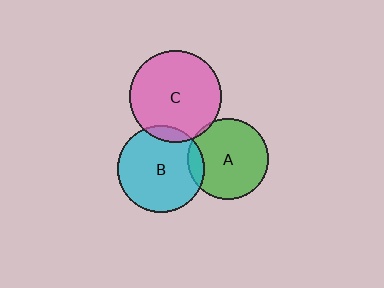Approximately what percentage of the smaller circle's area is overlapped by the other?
Approximately 5%.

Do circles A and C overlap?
Yes.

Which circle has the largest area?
Circle C (pink).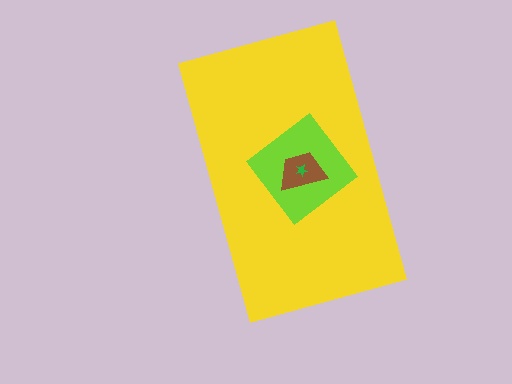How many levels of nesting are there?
4.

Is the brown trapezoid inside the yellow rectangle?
Yes.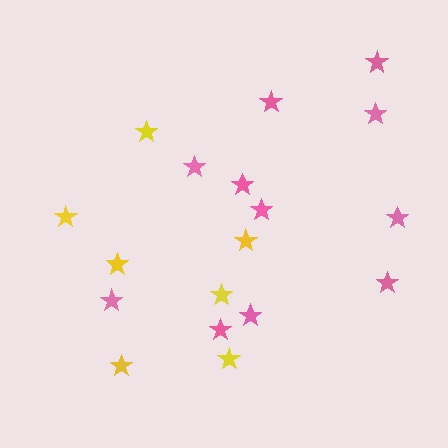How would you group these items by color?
There are 2 groups: one group of yellow stars (7) and one group of pink stars (11).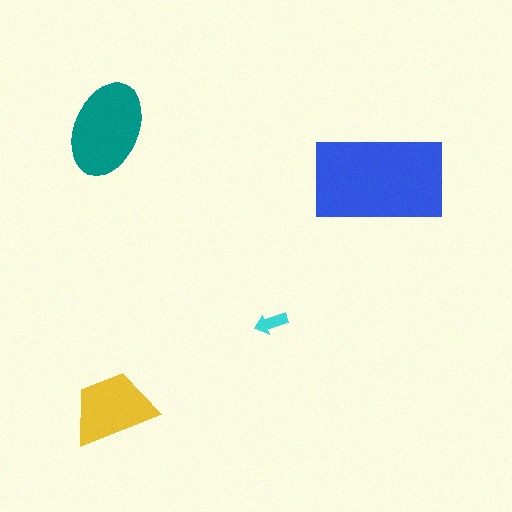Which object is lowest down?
The yellow trapezoid is bottommost.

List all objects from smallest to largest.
The cyan arrow, the yellow trapezoid, the teal ellipse, the blue rectangle.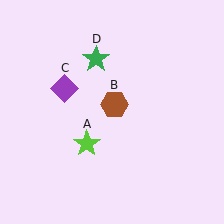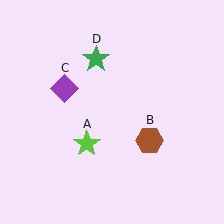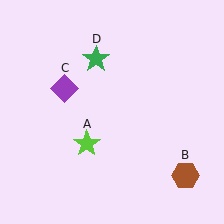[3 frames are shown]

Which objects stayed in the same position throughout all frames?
Lime star (object A) and purple diamond (object C) and green star (object D) remained stationary.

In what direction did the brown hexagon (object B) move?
The brown hexagon (object B) moved down and to the right.